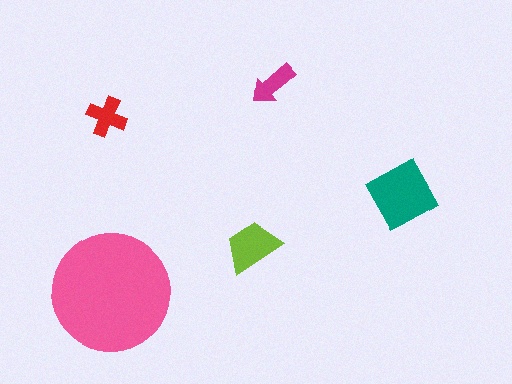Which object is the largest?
The pink circle.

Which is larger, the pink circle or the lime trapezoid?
The pink circle.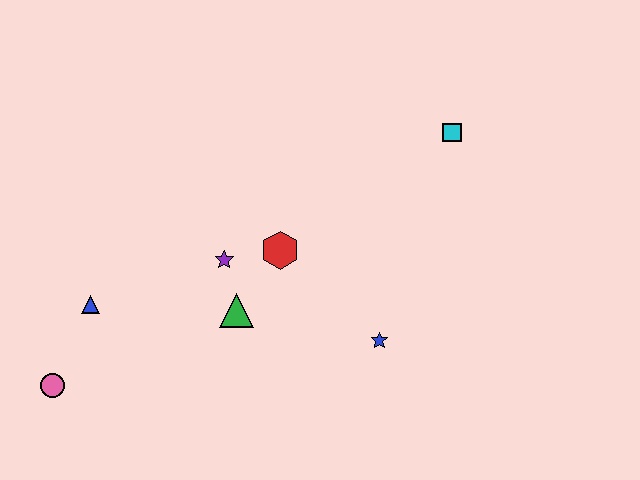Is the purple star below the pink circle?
No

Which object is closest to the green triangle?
The purple star is closest to the green triangle.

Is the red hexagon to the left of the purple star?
No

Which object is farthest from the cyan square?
The pink circle is farthest from the cyan square.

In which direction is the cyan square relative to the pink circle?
The cyan square is to the right of the pink circle.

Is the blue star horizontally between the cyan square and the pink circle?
Yes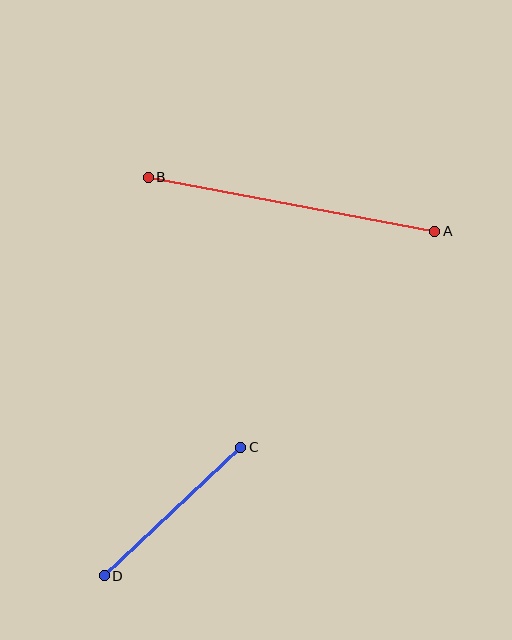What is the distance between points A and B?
The distance is approximately 291 pixels.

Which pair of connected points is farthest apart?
Points A and B are farthest apart.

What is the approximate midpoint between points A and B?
The midpoint is at approximately (292, 204) pixels.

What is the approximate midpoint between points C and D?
The midpoint is at approximately (172, 512) pixels.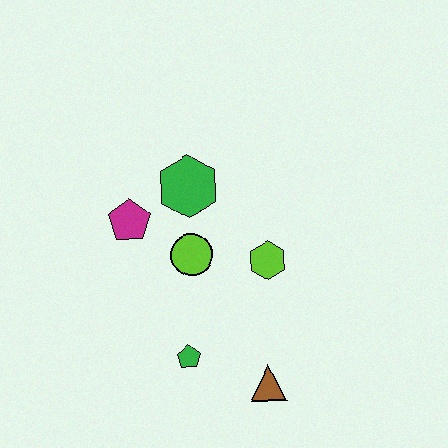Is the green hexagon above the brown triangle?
Yes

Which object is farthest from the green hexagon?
The brown triangle is farthest from the green hexagon.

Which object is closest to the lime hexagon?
The lime circle is closest to the lime hexagon.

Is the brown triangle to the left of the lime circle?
No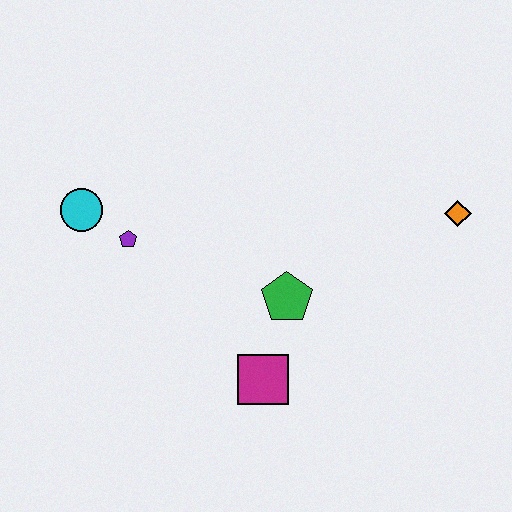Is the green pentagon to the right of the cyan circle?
Yes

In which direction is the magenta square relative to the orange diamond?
The magenta square is to the left of the orange diamond.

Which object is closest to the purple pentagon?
The cyan circle is closest to the purple pentagon.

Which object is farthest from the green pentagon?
The cyan circle is farthest from the green pentagon.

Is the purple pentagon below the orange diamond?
Yes